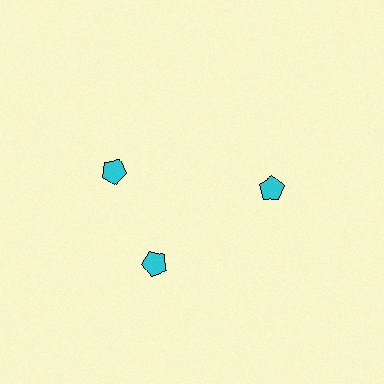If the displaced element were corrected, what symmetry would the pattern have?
It would have 3-fold rotational symmetry — the pattern would map onto itself every 120 degrees.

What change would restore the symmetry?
The symmetry would be restored by rotating it back into even spacing with its neighbors so that all 3 pentagons sit at equal angles and equal distance from the center.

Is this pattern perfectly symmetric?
No. The 3 cyan pentagons are arranged in a ring, but one element near the 11 o'clock position is rotated out of alignment along the ring, breaking the 3-fold rotational symmetry.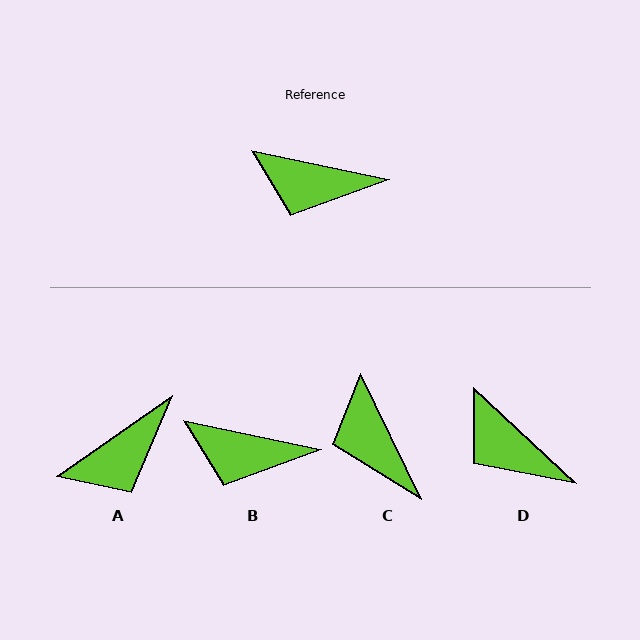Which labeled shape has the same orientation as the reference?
B.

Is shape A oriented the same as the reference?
No, it is off by about 47 degrees.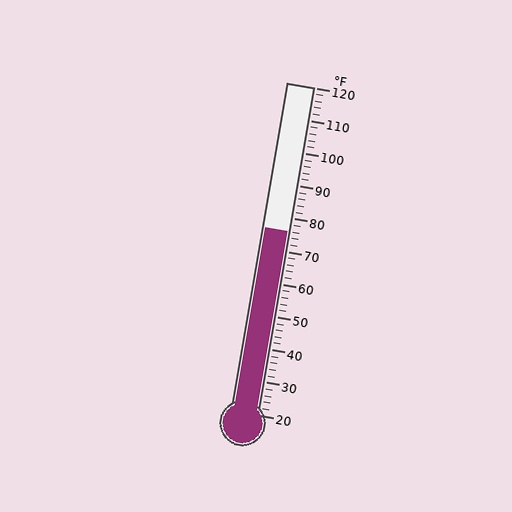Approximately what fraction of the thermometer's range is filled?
The thermometer is filled to approximately 55% of its range.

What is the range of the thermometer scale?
The thermometer scale ranges from 20°F to 120°F.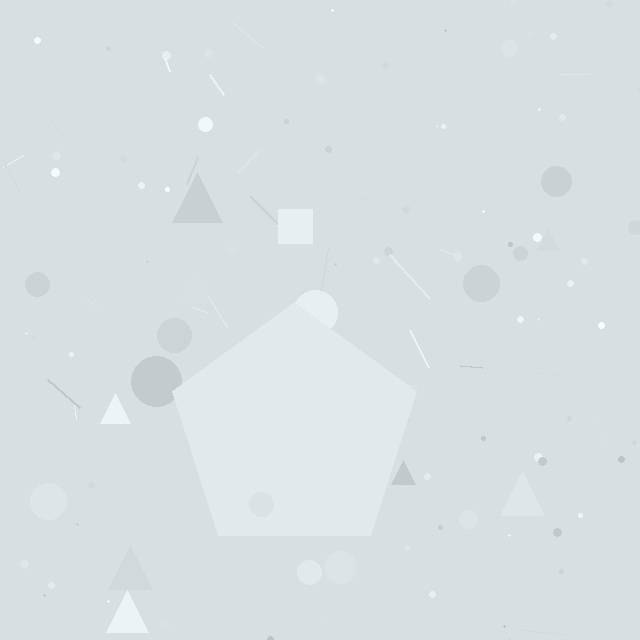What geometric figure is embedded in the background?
A pentagon is embedded in the background.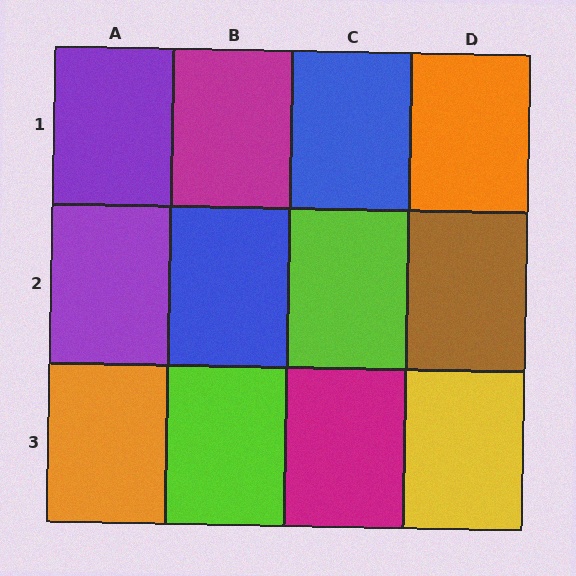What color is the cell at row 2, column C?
Lime.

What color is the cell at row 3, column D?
Yellow.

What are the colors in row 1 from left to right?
Purple, magenta, blue, orange.